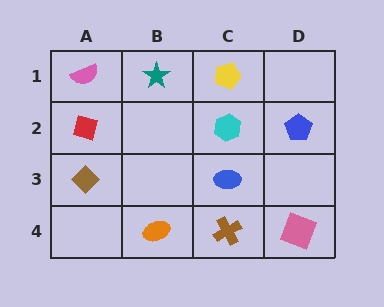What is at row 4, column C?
A brown cross.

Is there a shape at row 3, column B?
No, that cell is empty.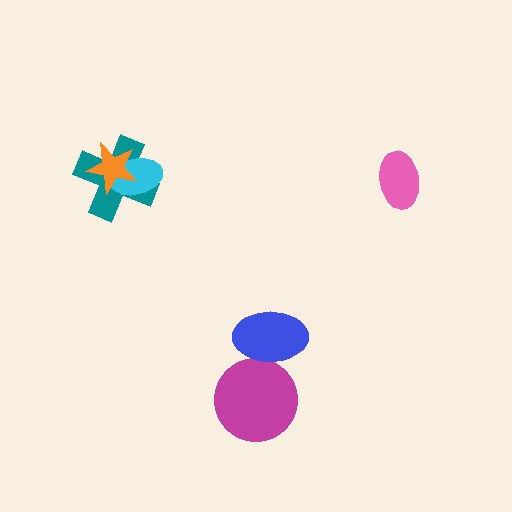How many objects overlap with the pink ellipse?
0 objects overlap with the pink ellipse.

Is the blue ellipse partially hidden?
No, no other shape covers it.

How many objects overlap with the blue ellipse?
1 object overlaps with the blue ellipse.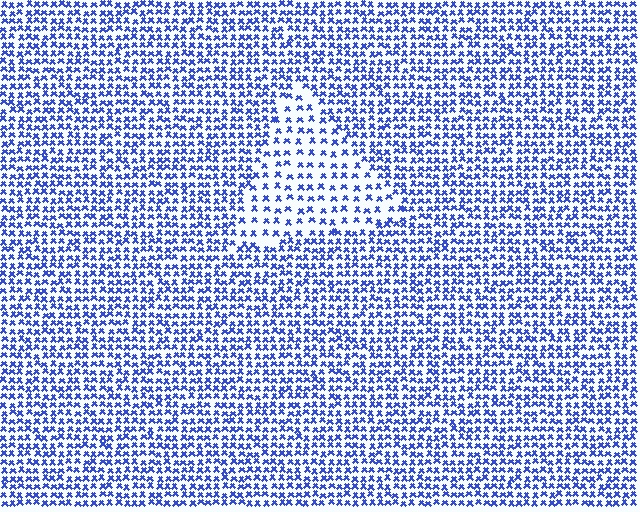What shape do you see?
I see a triangle.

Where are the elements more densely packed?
The elements are more densely packed outside the triangle boundary.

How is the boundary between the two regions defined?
The boundary is defined by a change in element density (approximately 1.9x ratio). All elements are the same color, size, and shape.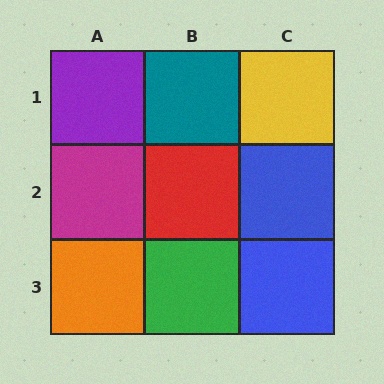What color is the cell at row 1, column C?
Yellow.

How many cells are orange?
1 cell is orange.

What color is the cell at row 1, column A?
Purple.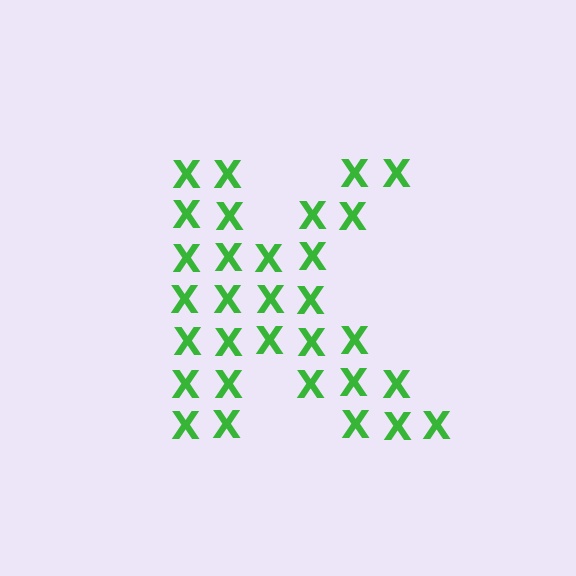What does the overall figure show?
The overall figure shows the letter K.